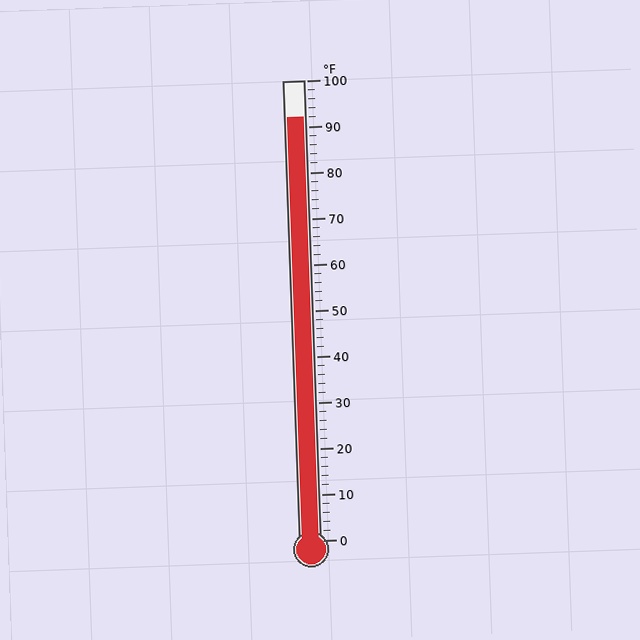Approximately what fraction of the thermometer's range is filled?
The thermometer is filled to approximately 90% of its range.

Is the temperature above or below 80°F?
The temperature is above 80°F.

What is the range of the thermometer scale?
The thermometer scale ranges from 0°F to 100°F.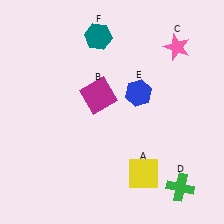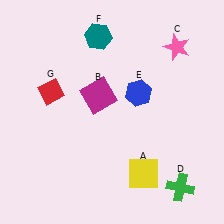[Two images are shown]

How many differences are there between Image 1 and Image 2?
There is 1 difference between the two images.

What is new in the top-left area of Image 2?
A red diamond (G) was added in the top-left area of Image 2.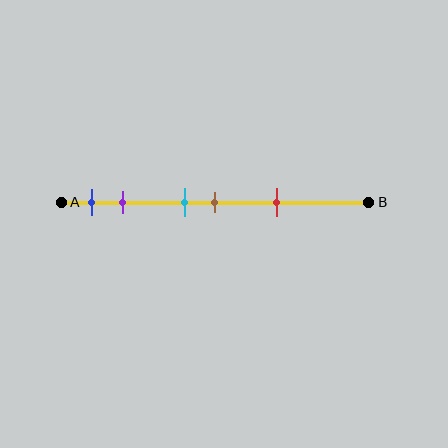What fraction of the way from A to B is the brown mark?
The brown mark is approximately 50% (0.5) of the way from A to B.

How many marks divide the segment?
There are 5 marks dividing the segment.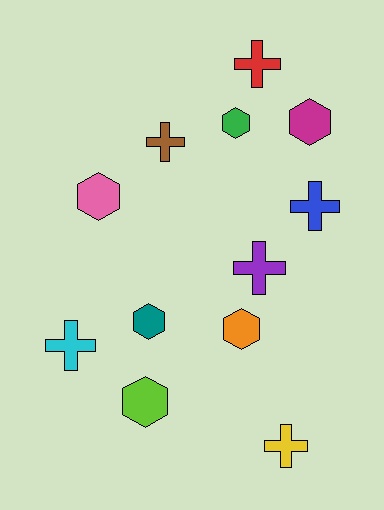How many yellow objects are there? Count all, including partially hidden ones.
There is 1 yellow object.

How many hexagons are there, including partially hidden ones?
There are 6 hexagons.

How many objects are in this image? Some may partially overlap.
There are 12 objects.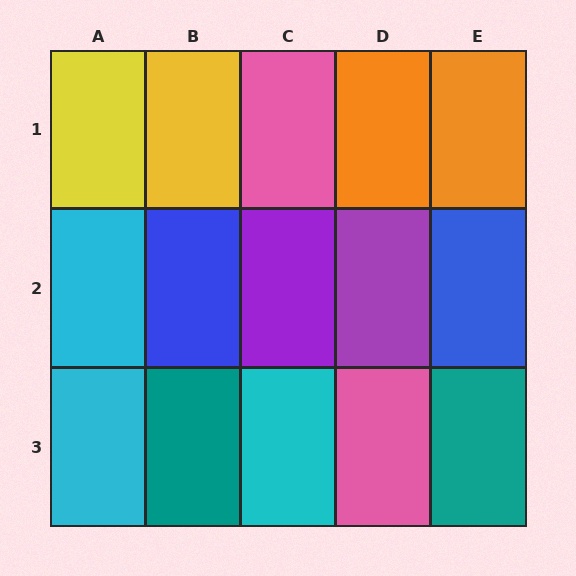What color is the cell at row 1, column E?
Orange.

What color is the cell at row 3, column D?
Pink.